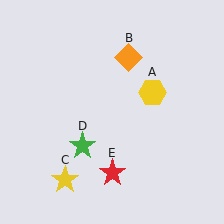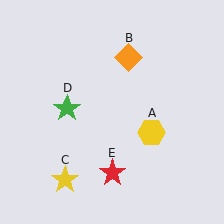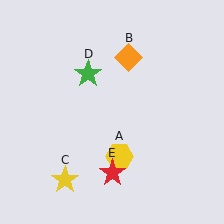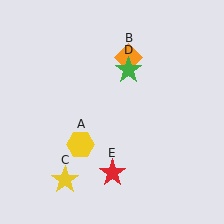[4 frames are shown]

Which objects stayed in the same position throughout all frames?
Orange diamond (object B) and yellow star (object C) and red star (object E) remained stationary.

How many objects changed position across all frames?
2 objects changed position: yellow hexagon (object A), green star (object D).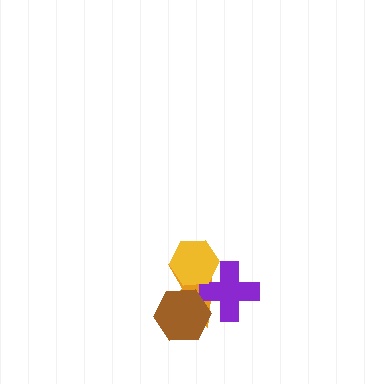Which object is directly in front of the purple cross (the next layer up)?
The yellow hexagon is directly in front of the purple cross.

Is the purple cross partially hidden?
Yes, it is partially covered by another shape.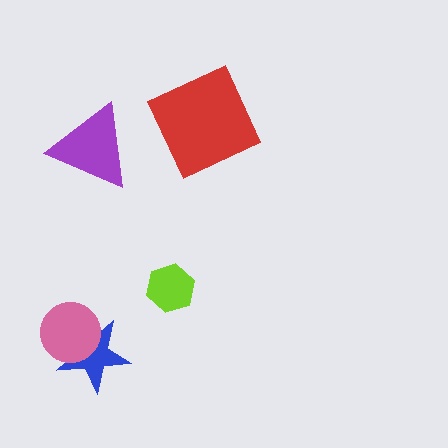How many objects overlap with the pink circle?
1 object overlaps with the pink circle.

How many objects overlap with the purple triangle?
0 objects overlap with the purple triangle.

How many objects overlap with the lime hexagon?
0 objects overlap with the lime hexagon.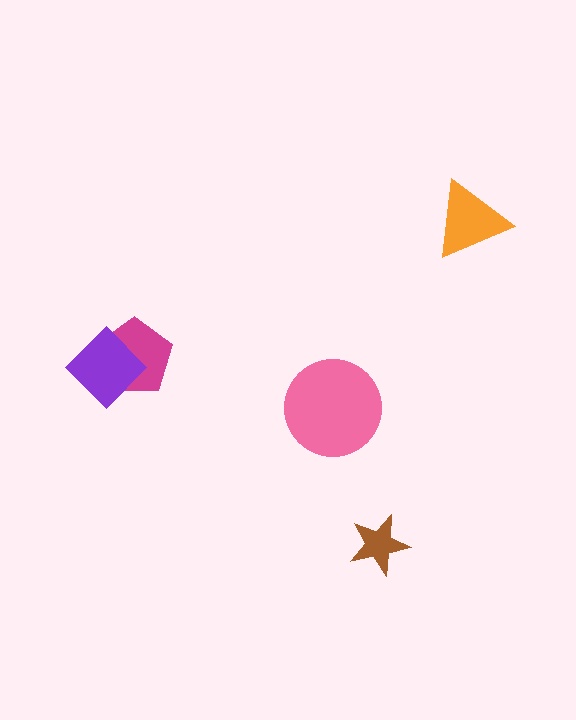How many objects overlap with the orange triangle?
0 objects overlap with the orange triangle.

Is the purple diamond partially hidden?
No, no other shape covers it.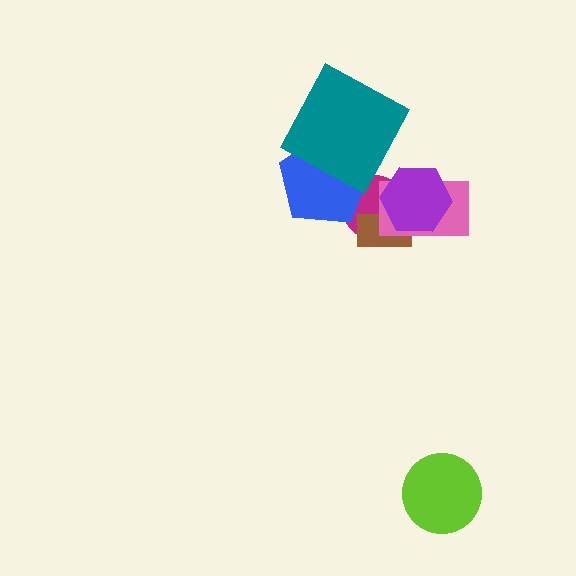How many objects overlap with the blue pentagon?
2 objects overlap with the blue pentagon.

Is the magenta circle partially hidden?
Yes, it is partially covered by another shape.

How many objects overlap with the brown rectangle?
3 objects overlap with the brown rectangle.